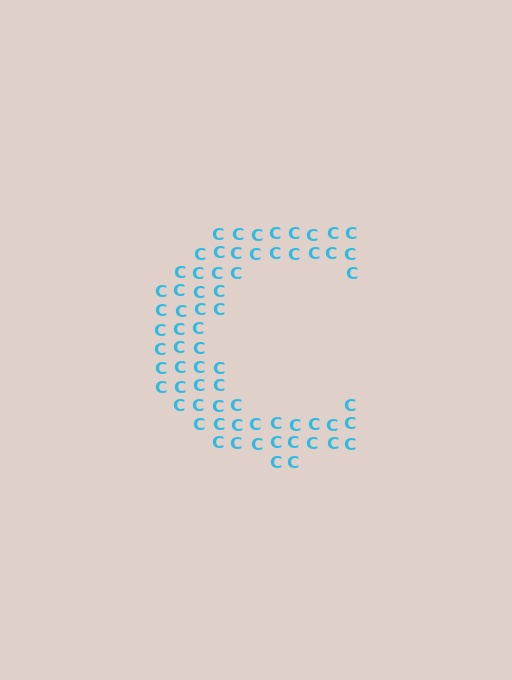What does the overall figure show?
The overall figure shows the letter C.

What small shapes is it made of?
It is made of small letter C's.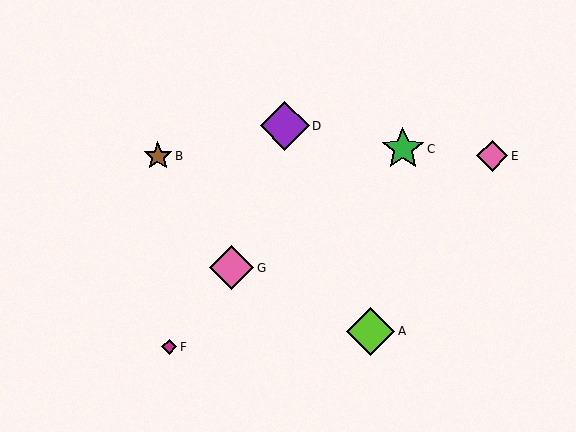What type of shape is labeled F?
Shape F is a magenta diamond.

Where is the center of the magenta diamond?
The center of the magenta diamond is at (169, 347).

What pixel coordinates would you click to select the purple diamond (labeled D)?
Click at (285, 126) to select the purple diamond D.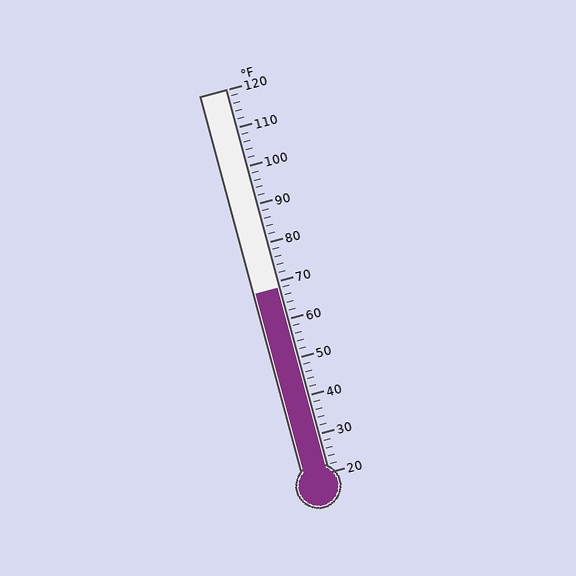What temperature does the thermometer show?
The thermometer shows approximately 68°F.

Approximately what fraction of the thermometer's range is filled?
The thermometer is filled to approximately 50% of its range.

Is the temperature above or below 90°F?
The temperature is below 90°F.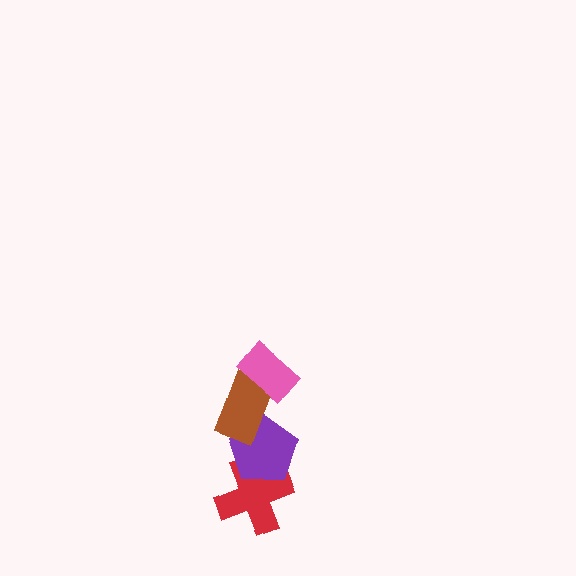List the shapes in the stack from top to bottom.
From top to bottom: the pink rectangle, the brown rectangle, the purple pentagon, the red cross.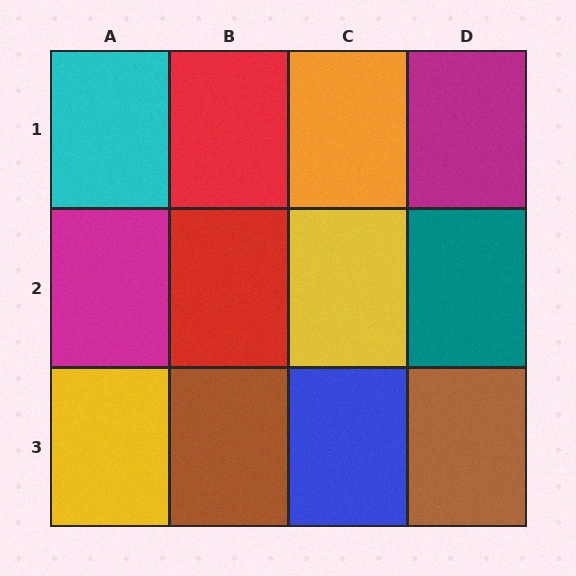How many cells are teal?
1 cell is teal.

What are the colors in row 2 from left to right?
Magenta, red, yellow, teal.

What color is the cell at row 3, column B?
Brown.